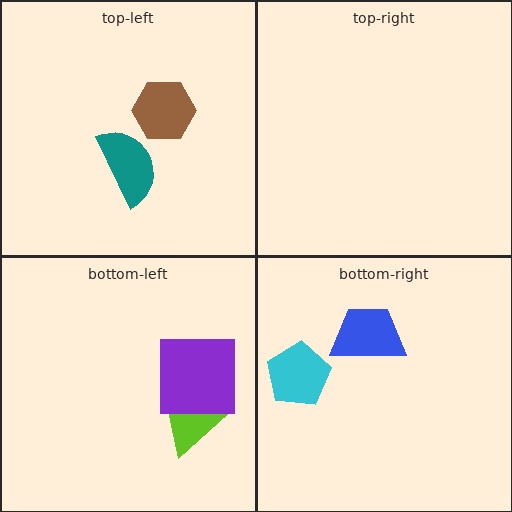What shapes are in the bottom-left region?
The lime triangle, the purple square.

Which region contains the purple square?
The bottom-left region.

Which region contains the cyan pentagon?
The bottom-right region.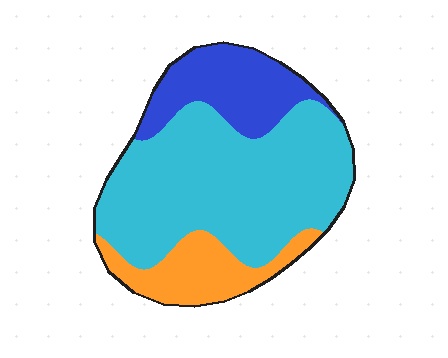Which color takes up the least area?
Orange, at roughly 15%.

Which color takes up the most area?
Cyan, at roughly 60%.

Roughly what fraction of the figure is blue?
Blue takes up less than a quarter of the figure.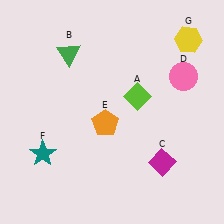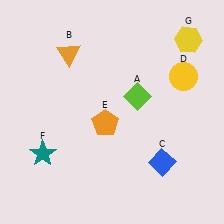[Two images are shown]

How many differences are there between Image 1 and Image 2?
There are 3 differences between the two images.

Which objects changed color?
B changed from green to orange. C changed from magenta to blue. D changed from pink to yellow.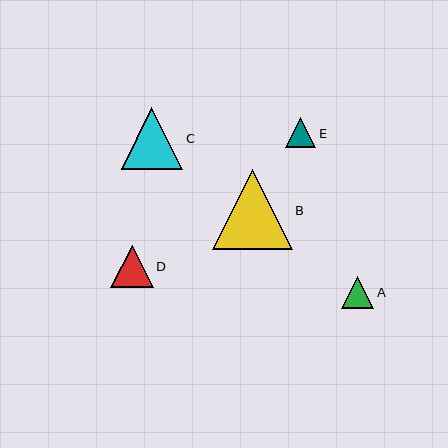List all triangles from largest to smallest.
From largest to smallest: B, C, D, A, E.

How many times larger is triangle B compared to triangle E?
Triangle B is approximately 2.6 times the size of triangle E.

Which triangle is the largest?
Triangle B is the largest with a size of approximately 80 pixels.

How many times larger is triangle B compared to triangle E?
Triangle B is approximately 2.6 times the size of triangle E.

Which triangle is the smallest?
Triangle E is the smallest with a size of approximately 30 pixels.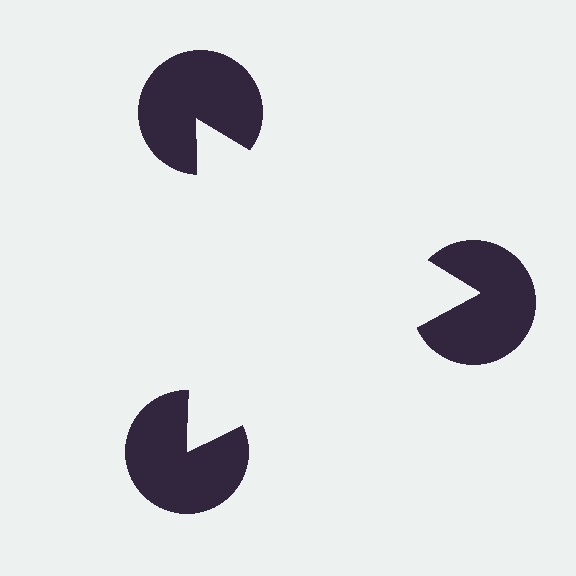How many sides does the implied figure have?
3 sides.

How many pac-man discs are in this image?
There are 3 — one at each vertex of the illusory triangle.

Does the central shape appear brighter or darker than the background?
It typically appears slightly brighter than the background, even though no actual brightness change is drawn.